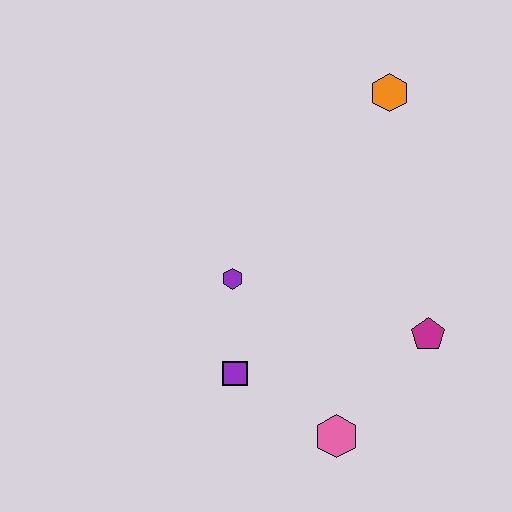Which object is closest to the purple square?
The purple hexagon is closest to the purple square.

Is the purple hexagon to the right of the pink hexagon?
No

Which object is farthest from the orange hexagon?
The pink hexagon is farthest from the orange hexagon.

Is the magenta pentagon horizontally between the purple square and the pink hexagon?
No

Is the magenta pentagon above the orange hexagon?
No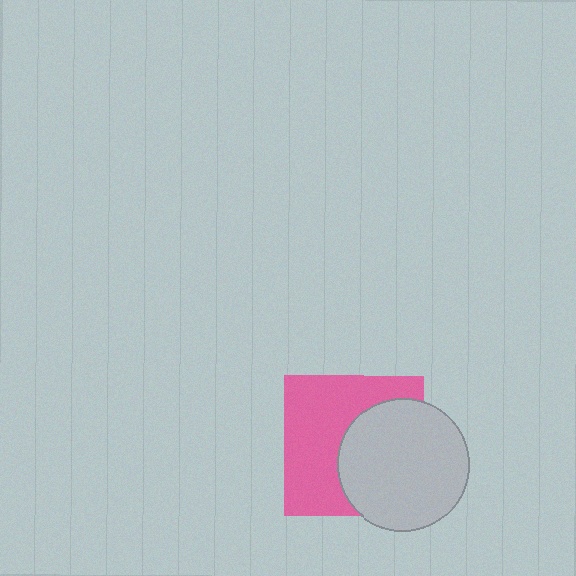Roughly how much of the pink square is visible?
About half of it is visible (roughly 54%).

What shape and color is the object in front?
The object in front is a light gray circle.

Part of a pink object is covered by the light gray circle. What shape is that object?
It is a square.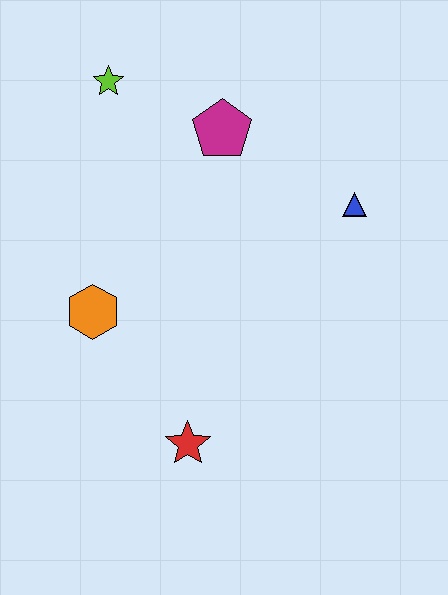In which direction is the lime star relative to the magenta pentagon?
The lime star is to the left of the magenta pentagon.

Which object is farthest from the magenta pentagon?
The red star is farthest from the magenta pentagon.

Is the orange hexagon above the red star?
Yes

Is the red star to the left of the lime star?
No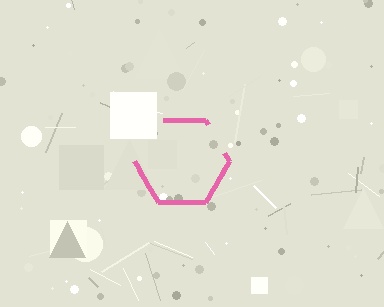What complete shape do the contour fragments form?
The contour fragments form a hexagon.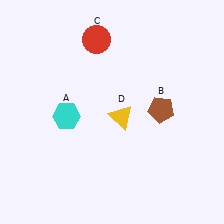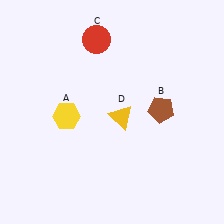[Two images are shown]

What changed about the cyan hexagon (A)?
In Image 1, A is cyan. In Image 2, it changed to yellow.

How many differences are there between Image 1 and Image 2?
There is 1 difference between the two images.